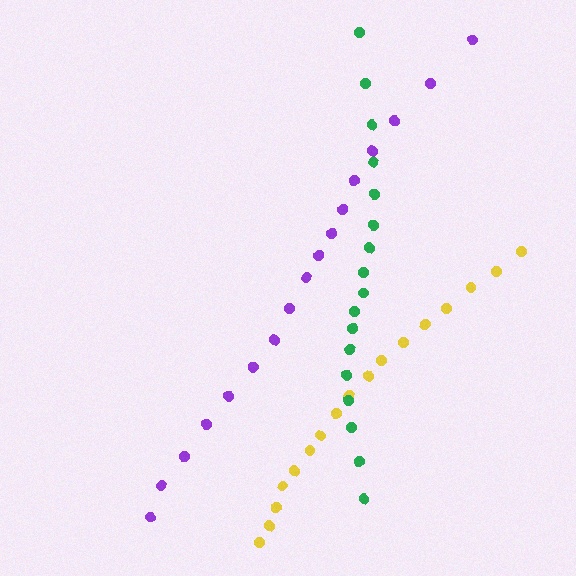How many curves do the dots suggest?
There are 3 distinct paths.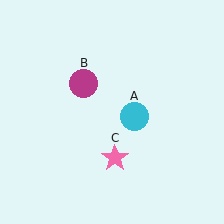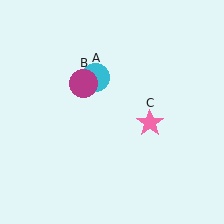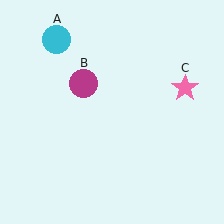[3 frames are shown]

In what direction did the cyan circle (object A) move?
The cyan circle (object A) moved up and to the left.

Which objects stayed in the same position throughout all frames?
Magenta circle (object B) remained stationary.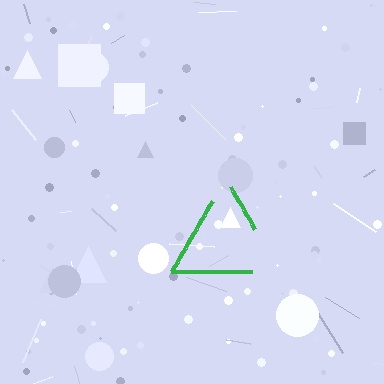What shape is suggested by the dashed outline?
The dashed outline suggests a triangle.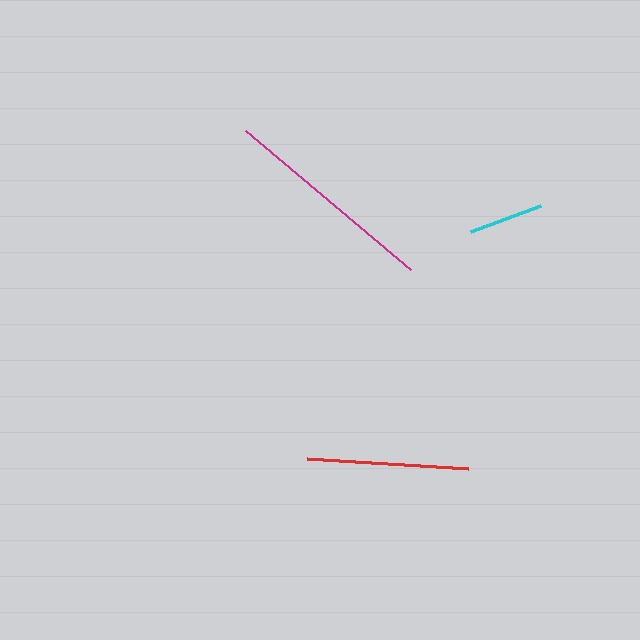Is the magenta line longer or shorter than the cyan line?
The magenta line is longer than the cyan line.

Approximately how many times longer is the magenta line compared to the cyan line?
The magenta line is approximately 2.9 times the length of the cyan line.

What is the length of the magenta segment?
The magenta segment is approximately 216 pixels long.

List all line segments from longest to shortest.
From longest to shortest: magenta, red, cyan.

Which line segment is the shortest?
The cyan line is the shortest at approximately 75 pixels.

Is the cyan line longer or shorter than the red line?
The red line is longer than the cyan line.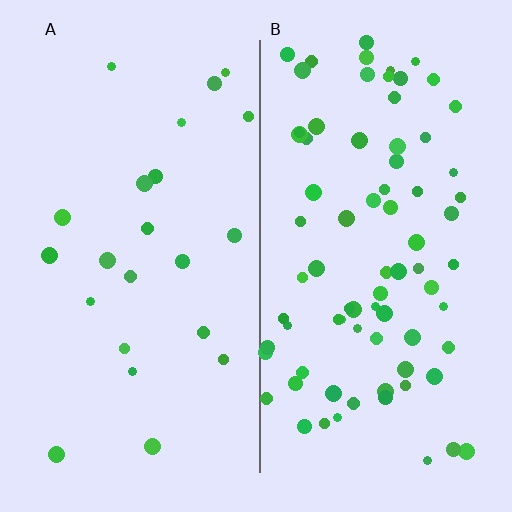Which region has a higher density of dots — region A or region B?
B (the right).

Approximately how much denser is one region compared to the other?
Approximately 3.5× — region B over region A.